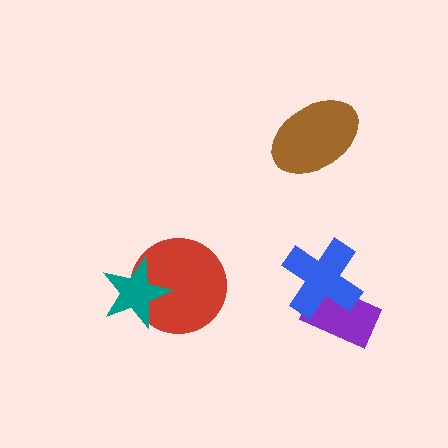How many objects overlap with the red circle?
1 object overlaps with the red circle.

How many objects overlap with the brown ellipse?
0 objects overlap with the brown ellipse.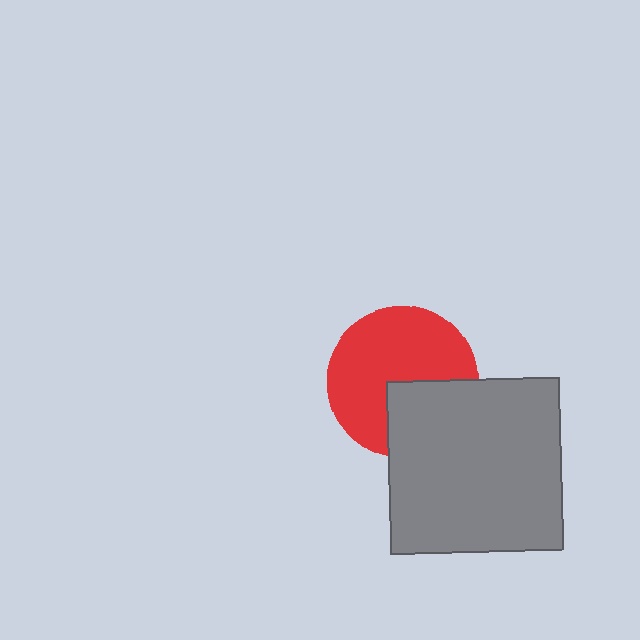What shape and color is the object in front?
The object in front is a gray square.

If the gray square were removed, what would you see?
You would see the complete red circle.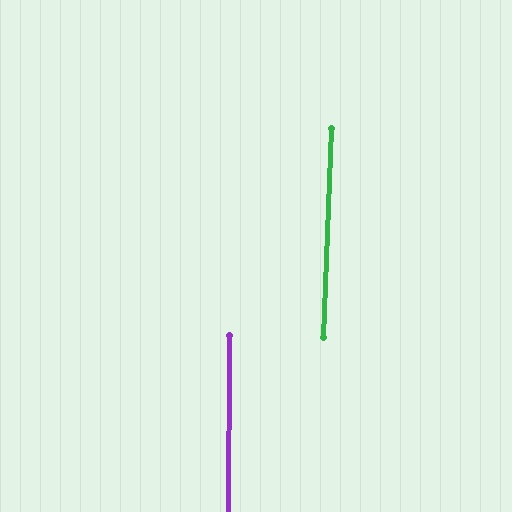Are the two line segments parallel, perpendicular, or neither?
Parallel — their directions differ by only 1.7°.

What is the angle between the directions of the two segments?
Approximately 2 degrees.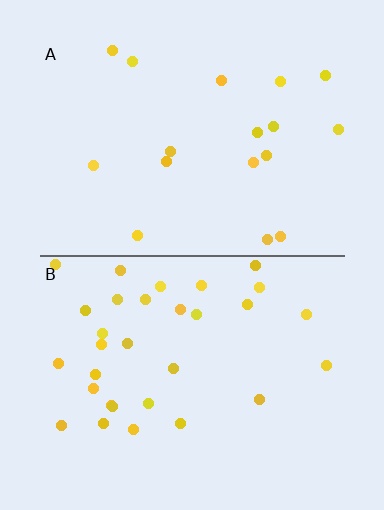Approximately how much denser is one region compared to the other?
Approximately 1.8× — region B over region A.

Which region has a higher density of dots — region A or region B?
B (the bottom).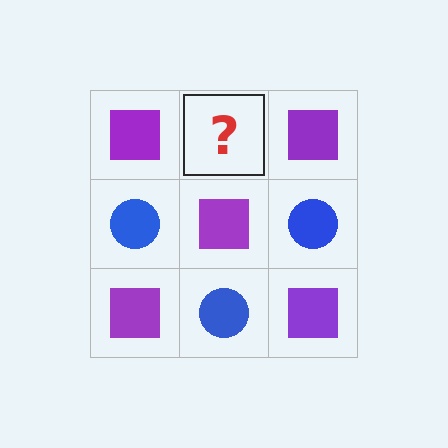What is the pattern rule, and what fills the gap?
The rule is that it alternates purple square and blue circle in a checkerboard pattern. The gap should be filled with a blue circle.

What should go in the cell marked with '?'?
The missing cell should contain a blue circle.